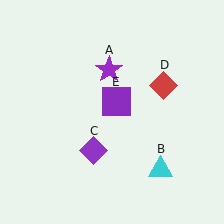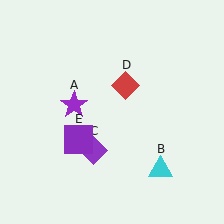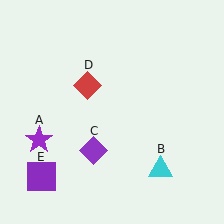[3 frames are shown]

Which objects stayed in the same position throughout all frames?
Cyan triangle (object B) and purple diamond (object C) remained stationary.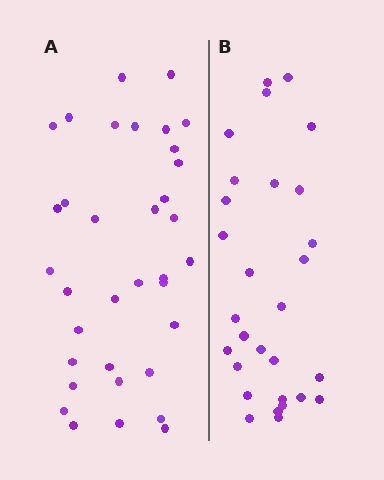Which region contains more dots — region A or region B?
Region A (the left region) has more dots.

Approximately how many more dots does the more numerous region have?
Region A has about 6 more dots than region B.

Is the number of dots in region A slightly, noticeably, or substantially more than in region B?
Region A has only slightly more — the two regions are fairly close. The ratio is roughly 1.2 to 1.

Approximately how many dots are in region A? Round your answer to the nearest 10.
About 40 dots. (The exact count is 35, which rounds to 40.)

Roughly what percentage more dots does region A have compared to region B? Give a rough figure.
About 20% more.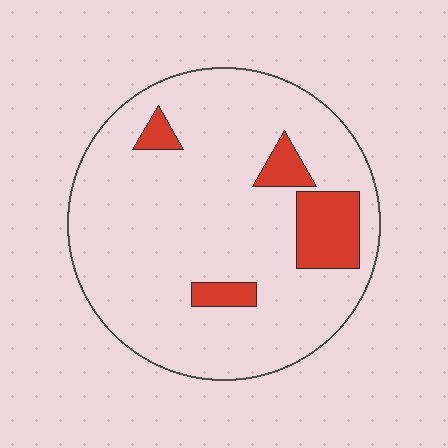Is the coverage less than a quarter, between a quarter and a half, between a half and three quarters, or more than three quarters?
Less than a quarter.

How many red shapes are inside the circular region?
4.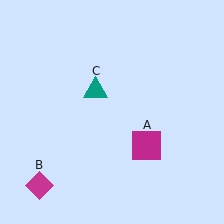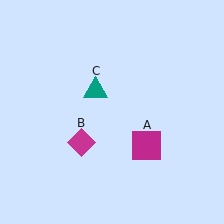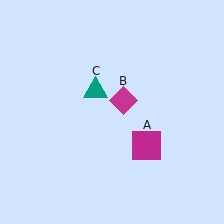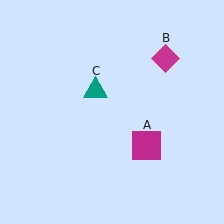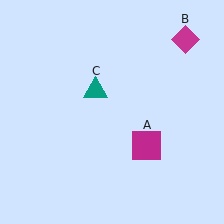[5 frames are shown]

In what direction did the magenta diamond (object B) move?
The magenta diamond (object B) moved up and to the right.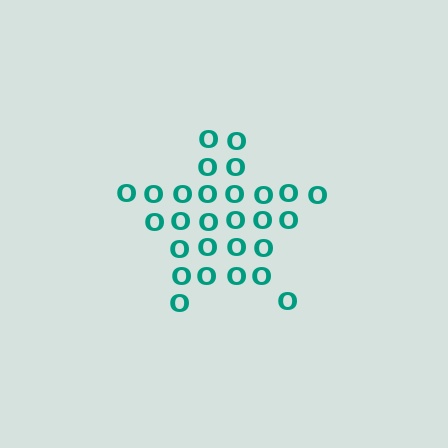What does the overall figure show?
The overall figure shows a star.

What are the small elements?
The small elements are letter O's.